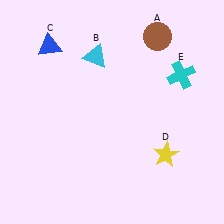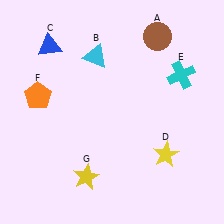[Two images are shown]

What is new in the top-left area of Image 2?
An orange pentagon (F) was added in the top-left area of Image 2.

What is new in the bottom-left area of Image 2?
A yellow star (G) was added in the bottom-left area of Image 2.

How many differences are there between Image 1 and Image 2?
There are 2 differences between the two images.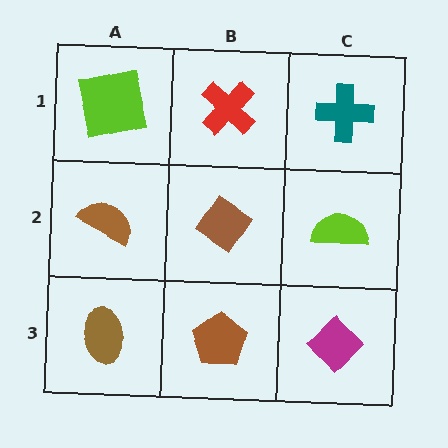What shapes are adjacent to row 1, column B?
A brown diamond (row 2, column B), a lime square (row 1, column A), a teal cross (row 1, column C).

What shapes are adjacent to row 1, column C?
A lime semicircle (row 2, column C), a red cross (row 1, column B).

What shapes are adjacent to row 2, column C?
A teal cross (row 1, column C), a magenta diamond (row 3, column C), a brown diamond (row 2, column B).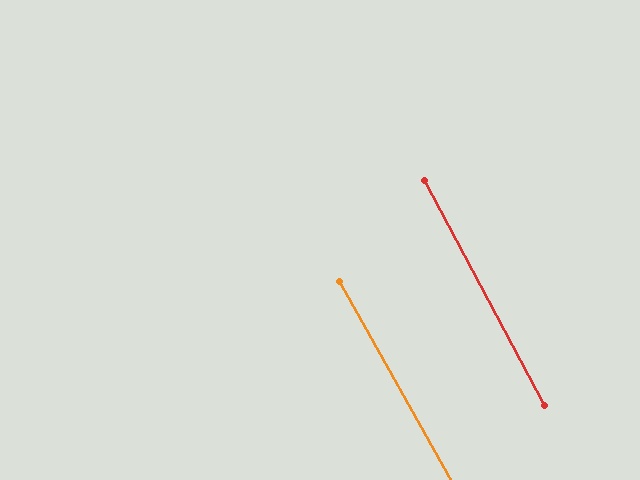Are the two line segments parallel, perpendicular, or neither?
Parallel — their directions differ by only 1.4°.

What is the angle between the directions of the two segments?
Approximately 1 degree.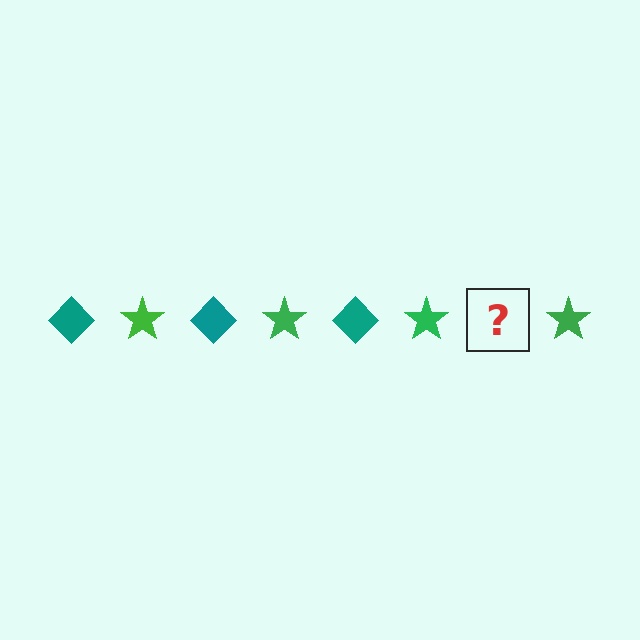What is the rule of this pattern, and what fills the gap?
The rule is that the pattern alternates between teal diamond and green star. The gap should be filled with a teal diamond.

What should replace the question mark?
The question mark should be replaced with a teal diamond.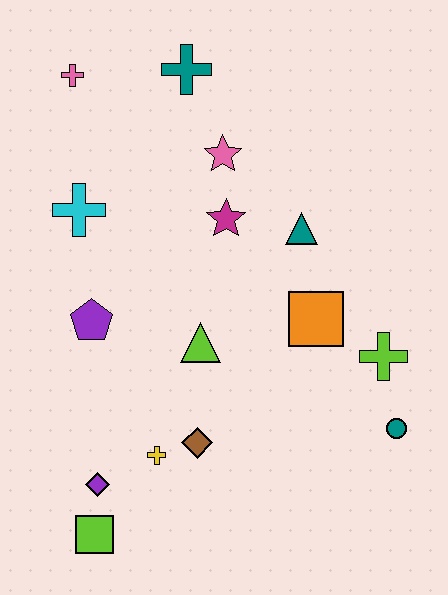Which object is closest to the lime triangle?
The brown diamond is closest to the lime triangle.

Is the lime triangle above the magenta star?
No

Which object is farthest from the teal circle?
The pink cross is farthest from the teal circle.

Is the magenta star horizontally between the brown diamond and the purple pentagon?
No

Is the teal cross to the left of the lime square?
No